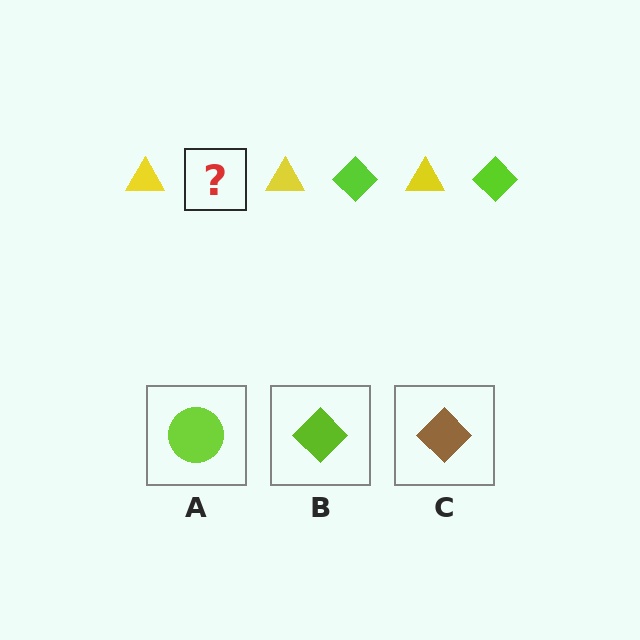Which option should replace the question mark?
Option B.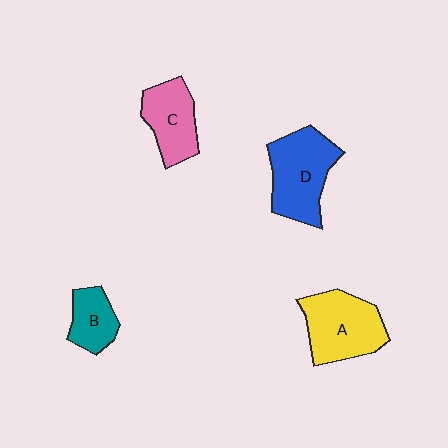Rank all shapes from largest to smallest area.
From largest to smallest: D (blue), A (yellow), C (pink), B (teal).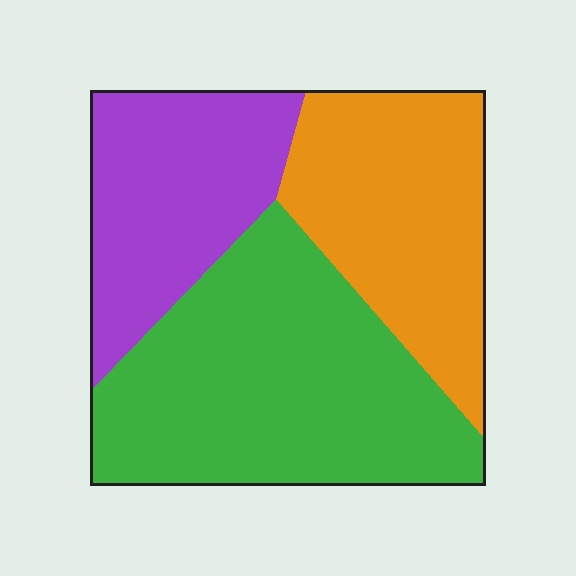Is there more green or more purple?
Green.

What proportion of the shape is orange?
Orange takes up between a quarter and a half of the shape.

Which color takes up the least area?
Purple, at roughly 25%.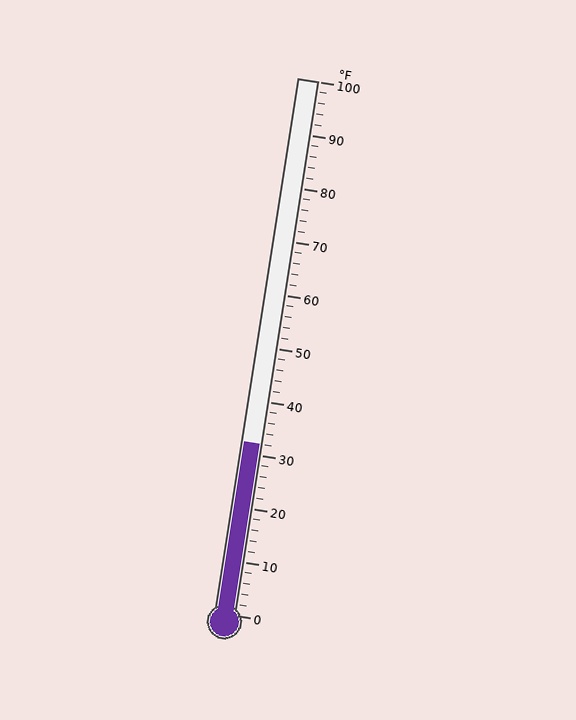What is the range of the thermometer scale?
The thermometer scale ranges from 0°F to 100°F.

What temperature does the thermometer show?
The thermometer shows approximately 32°F.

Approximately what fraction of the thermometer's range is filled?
The thermometer is filled to approximately 30% of its range.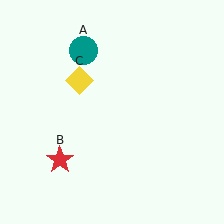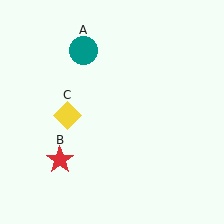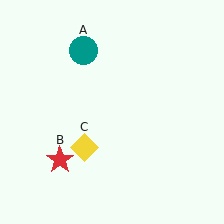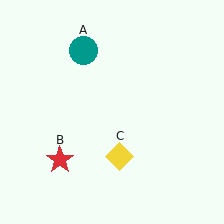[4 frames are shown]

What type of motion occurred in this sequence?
The yellow diamond (object C) rotated counterclockwise around the center of the scene.